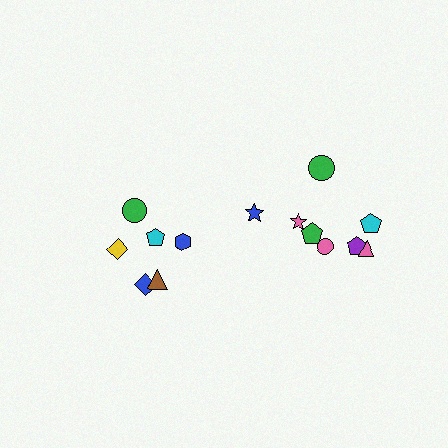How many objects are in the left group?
There are 6 objects.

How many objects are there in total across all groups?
There are 14 objects.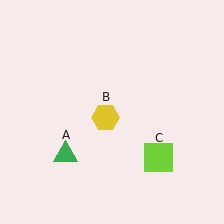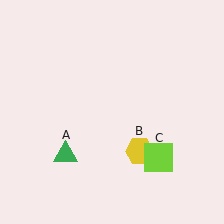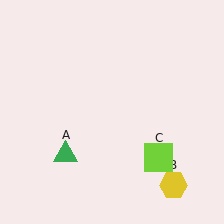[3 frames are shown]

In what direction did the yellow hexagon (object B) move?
The yellow hexagon (object B) moved down and to the right.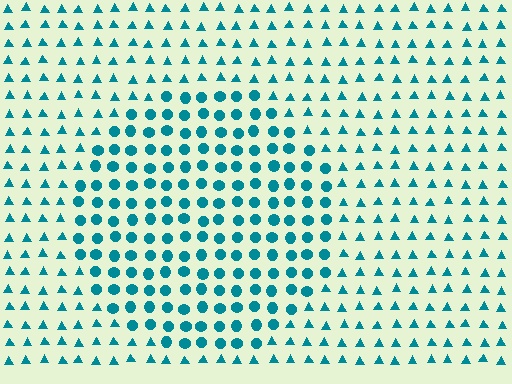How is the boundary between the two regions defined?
The boundary is defined by a change in element shape: circles inside vs. triangles outside. All elements share the same color and spacing.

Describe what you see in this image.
The image is filled with small teal elements arranged in a uniform grid. A circle-shaped region contains circles, while the surrounding area contains triangles. The boundary is defined purely by the change in element shape.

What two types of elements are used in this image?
The image uses circles inside the circle region and triangles outside it.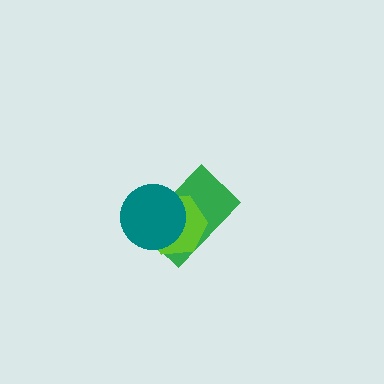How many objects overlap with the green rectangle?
2 objects overlap with the green rectangle.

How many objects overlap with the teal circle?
2 objects overlap with the teal circle.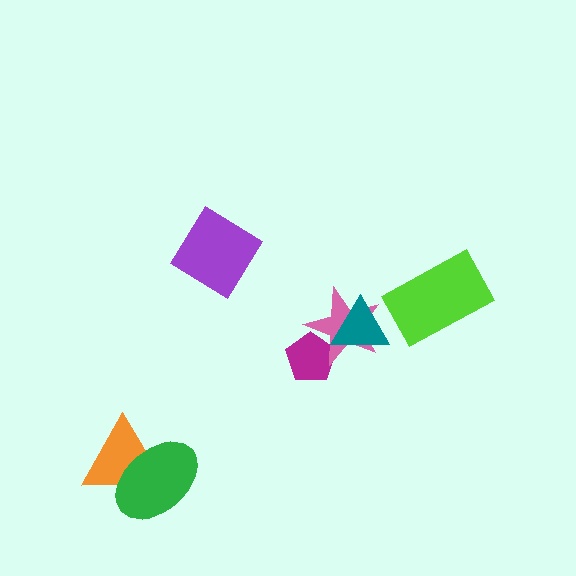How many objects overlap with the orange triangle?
1 object overlaps with the orange triangle.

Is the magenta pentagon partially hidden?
Yes, it is partially covered by another shape.